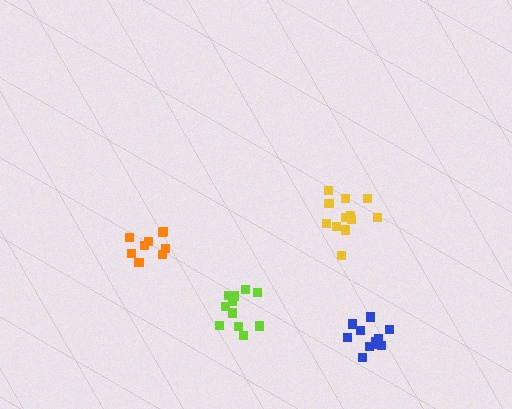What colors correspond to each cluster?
The clusters are colored: yellow, blue, lime, orange.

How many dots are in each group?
Group 1: 12 dots, Group 2: 11 dots, Group 3: 12 dots, Group 4: 9 dots (44 total).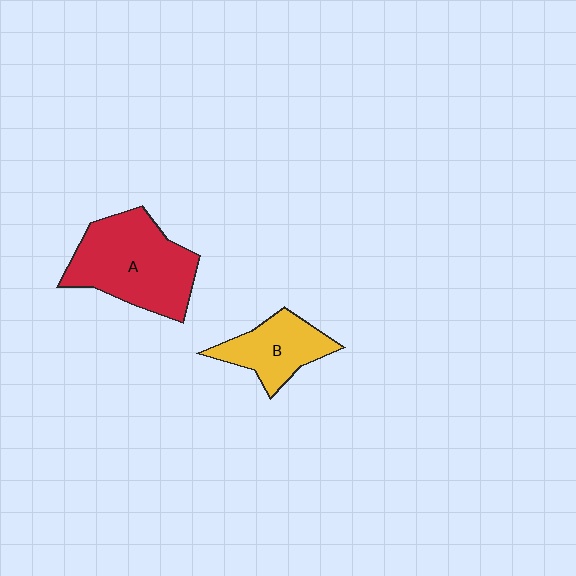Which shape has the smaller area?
Shape B (yellow).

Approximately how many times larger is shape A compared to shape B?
Approximately 1.8 times.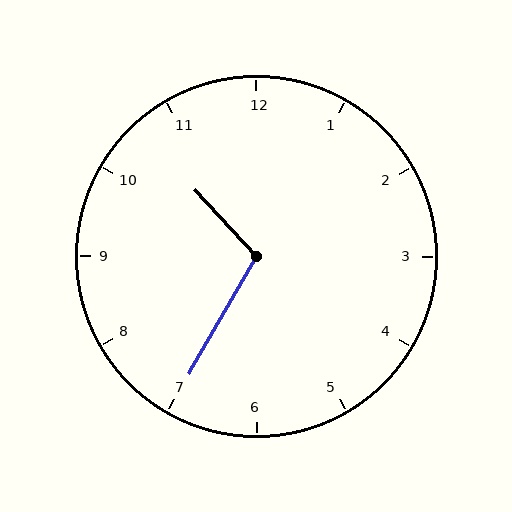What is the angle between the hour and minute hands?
Approximately 108 degrees.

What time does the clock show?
10:35.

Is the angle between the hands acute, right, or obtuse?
It is obtuse.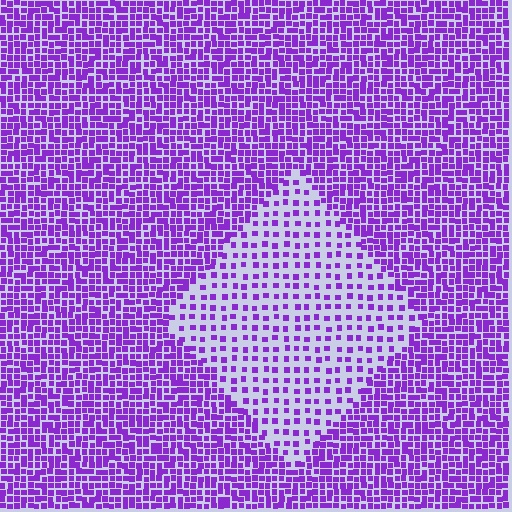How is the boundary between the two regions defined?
The boundary is defined by a change in element density (approximately 2.4x ratio). All elements are the same color, size, and shape.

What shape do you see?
I see a diamond.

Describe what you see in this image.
The image contains small purple elements arranged at two different densities. A diamond-shaped region is visible where the elements are less densely packed than the surrounding area.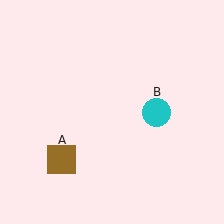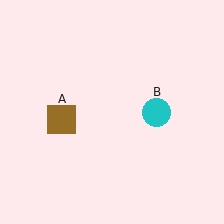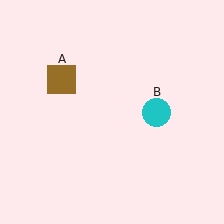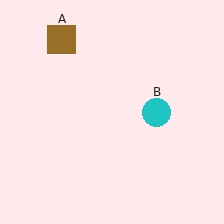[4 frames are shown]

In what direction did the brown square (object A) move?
The brown square (object A) moved up.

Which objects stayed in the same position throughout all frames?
Cyan circle (object B) remained stationary.